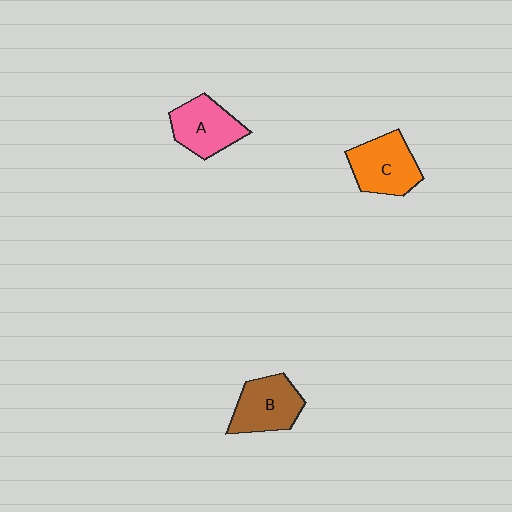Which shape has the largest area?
Shape C (orange).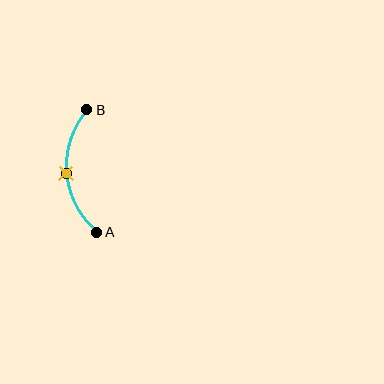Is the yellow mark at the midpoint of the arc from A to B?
Yes. The yellow mark lies on the arc at equal arc-length from both A and B — it is the arc midpoint.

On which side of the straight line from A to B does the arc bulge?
The arc bulges to the left of the straight line connecting A and B.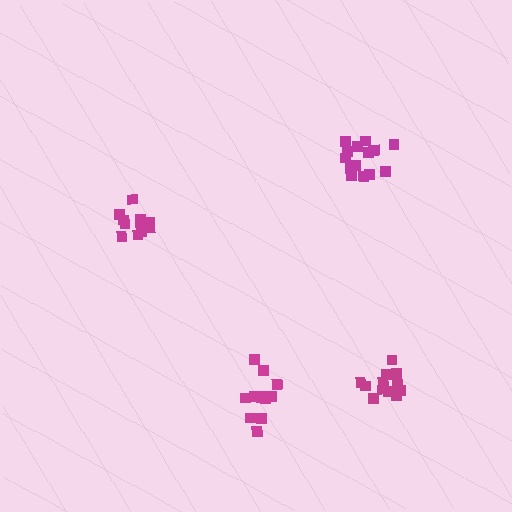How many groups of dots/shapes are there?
There are 4 groups.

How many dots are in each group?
Group 1: 15 dots, Group 2: 11 dots, Group 3: 14 dots, Group 4: 15 dots (55 total).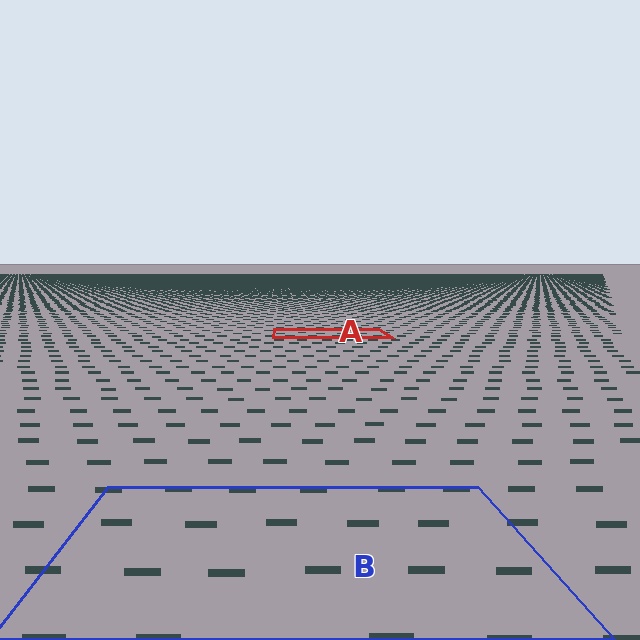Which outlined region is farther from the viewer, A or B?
Region A is farther from the viewer — the texture elements inside it appear smaller and more densely packed.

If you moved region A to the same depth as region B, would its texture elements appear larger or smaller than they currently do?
They would appear larger. At a closer depth, the same texture elements are projected at a bigger on-screen size.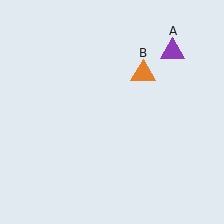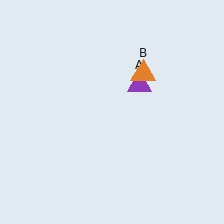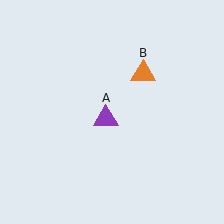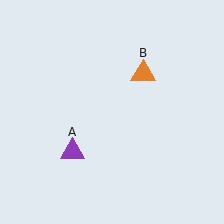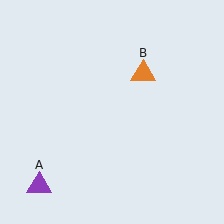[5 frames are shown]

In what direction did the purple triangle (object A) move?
The purple triangle (object A) moved down and to the left.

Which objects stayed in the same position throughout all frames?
Orange triangle (object B) remained stationary.